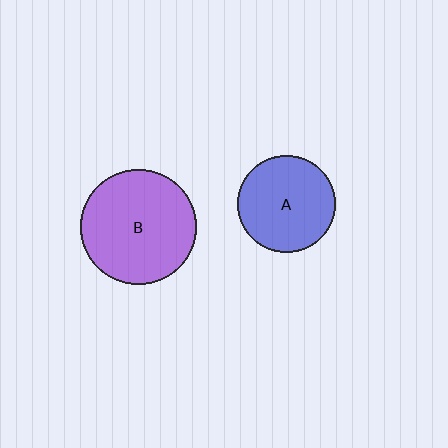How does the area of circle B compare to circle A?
Approximately 1.4 times.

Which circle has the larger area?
Circle B (purple).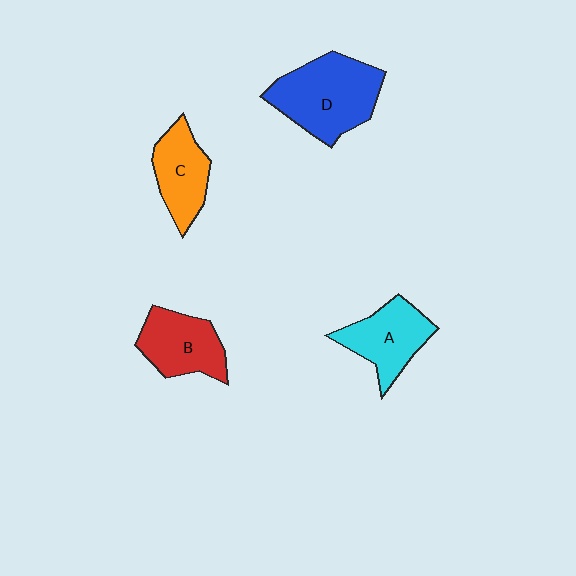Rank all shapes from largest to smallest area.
From largest to smallest: D (blue), A (cyan), B (red), C (orange).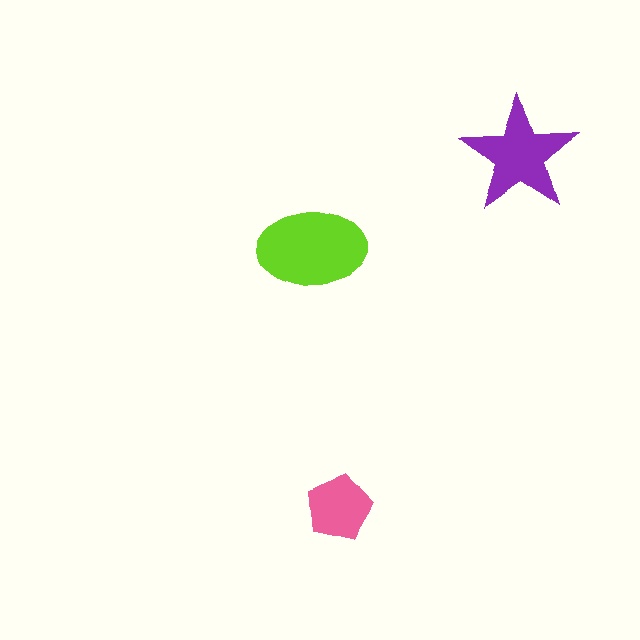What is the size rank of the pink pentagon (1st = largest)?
3rd.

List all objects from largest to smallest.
The lime ellipse, the purple star, the pink pentagon.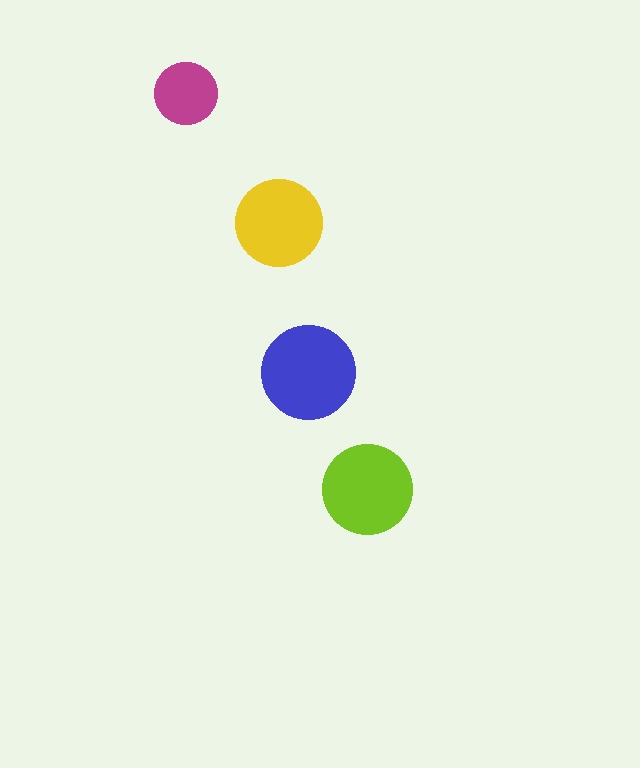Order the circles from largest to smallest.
the blue one, the lime one, the yellow one, the magenta one.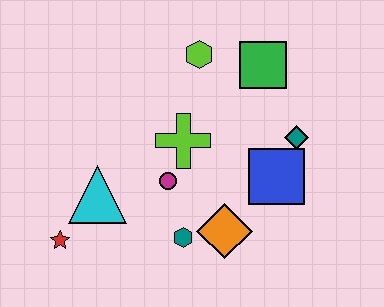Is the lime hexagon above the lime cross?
Yes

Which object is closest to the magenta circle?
The lime cross is closest to the magenta circle.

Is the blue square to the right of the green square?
Yes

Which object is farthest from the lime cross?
The red star is farthest from the lime cross.